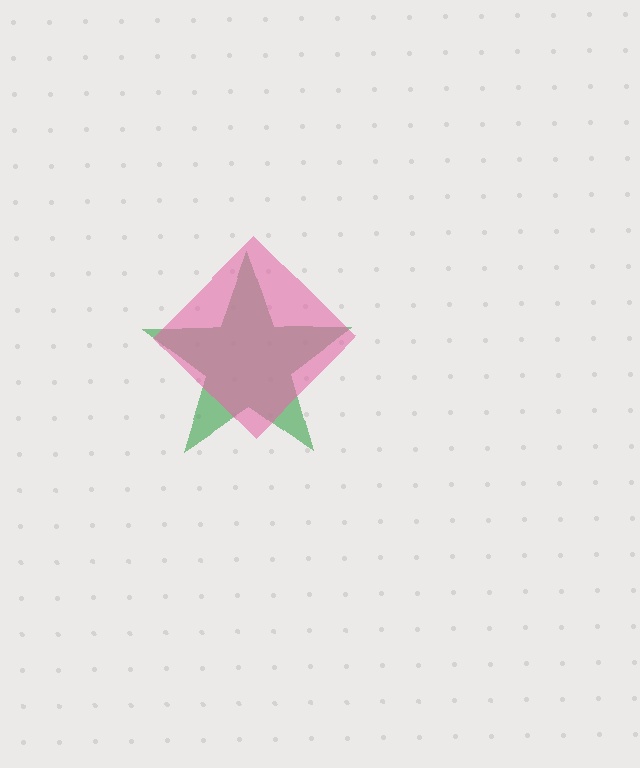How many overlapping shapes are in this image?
There are 2 overlapping shapes in the image.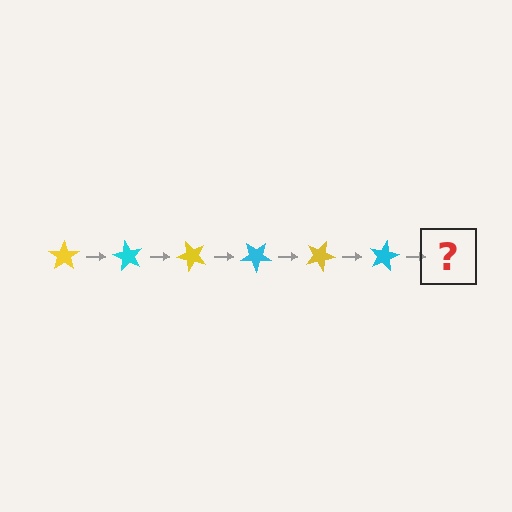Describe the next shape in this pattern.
It should be a yellow star, rotated 360 degrees from the start.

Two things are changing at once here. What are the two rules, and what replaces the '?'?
The two rules are that it rotates 60 degrees each step and the color cycles through yellow and cyan. The '?' should be a yellow star, rotated 360 degrees from the start.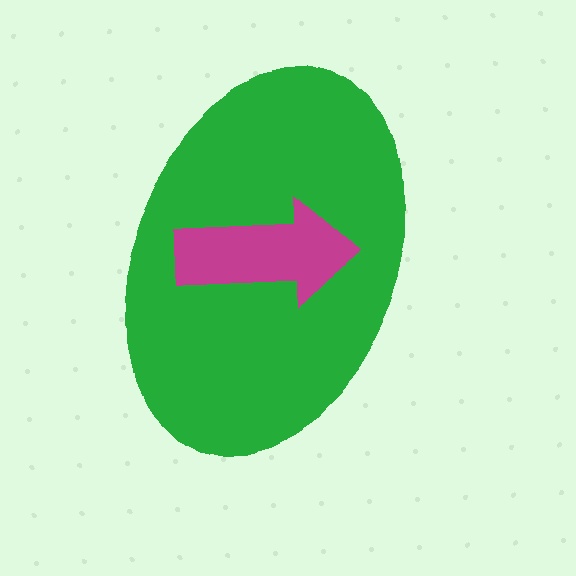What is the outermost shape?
The green ellipse.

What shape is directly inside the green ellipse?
The magenta arrow.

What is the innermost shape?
The magenta arrow.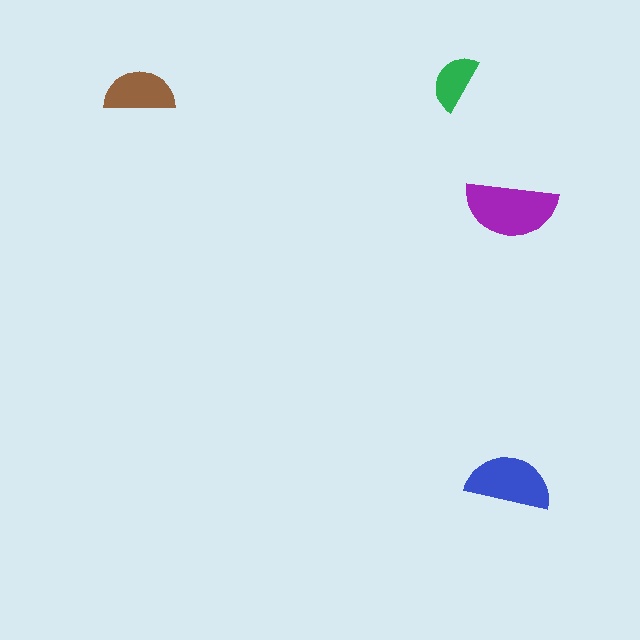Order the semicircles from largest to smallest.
the purple one, the blue one, the brown one, the green one.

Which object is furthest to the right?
The blue semicircle is rightmost.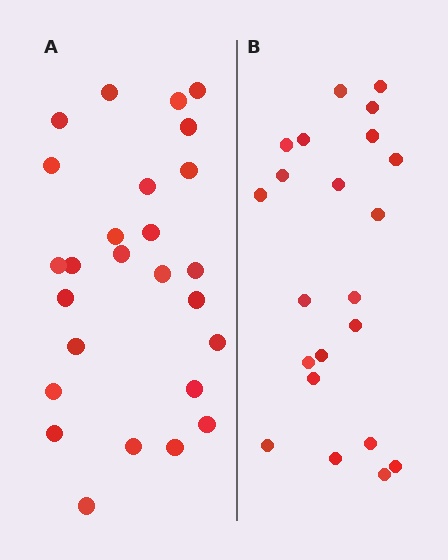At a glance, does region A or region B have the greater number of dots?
Region A (the left region) has more dots.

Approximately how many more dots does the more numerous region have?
Region A has about 4 more dots than region B.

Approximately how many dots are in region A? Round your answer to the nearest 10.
About 30 dots. (The exact count is 26, which rounds to 30.)